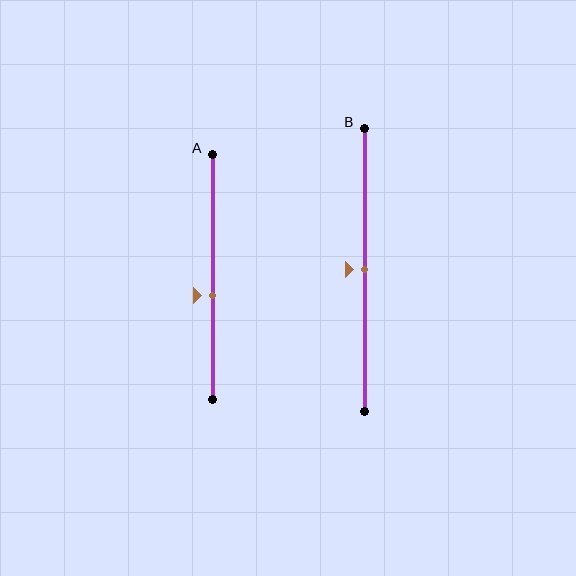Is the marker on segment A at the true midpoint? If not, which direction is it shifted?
No, the marker on segment A is shifted downward by about 7% of the segment length.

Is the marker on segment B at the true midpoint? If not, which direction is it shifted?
Yes, the marker on segment B is at the true midpoint.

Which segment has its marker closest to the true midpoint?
Segment B has its marker closest to the true midpoint.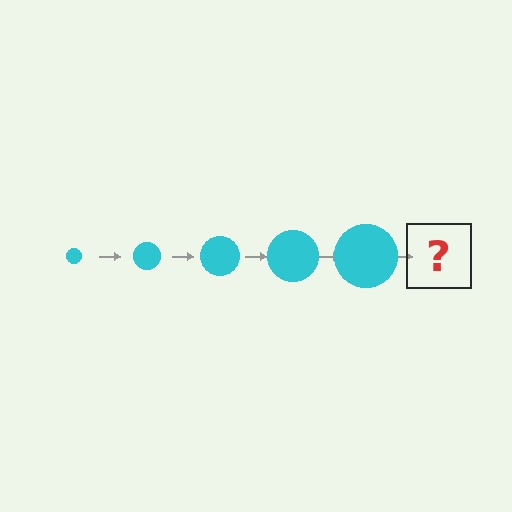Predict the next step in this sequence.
The next step is a cyan circle, larger than the previous one.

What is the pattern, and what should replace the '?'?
The pattern is that the circle gets progressively larger each step. The '?' should be a cyan circle, larger than the previous one.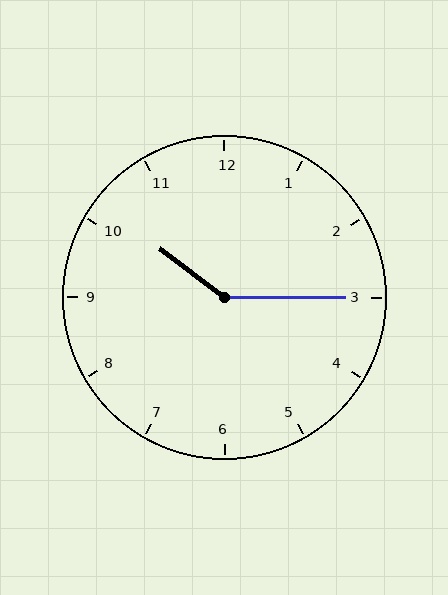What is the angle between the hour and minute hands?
Approximately 142 degrees.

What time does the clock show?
10:15.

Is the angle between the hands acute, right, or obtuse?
It is obtuse.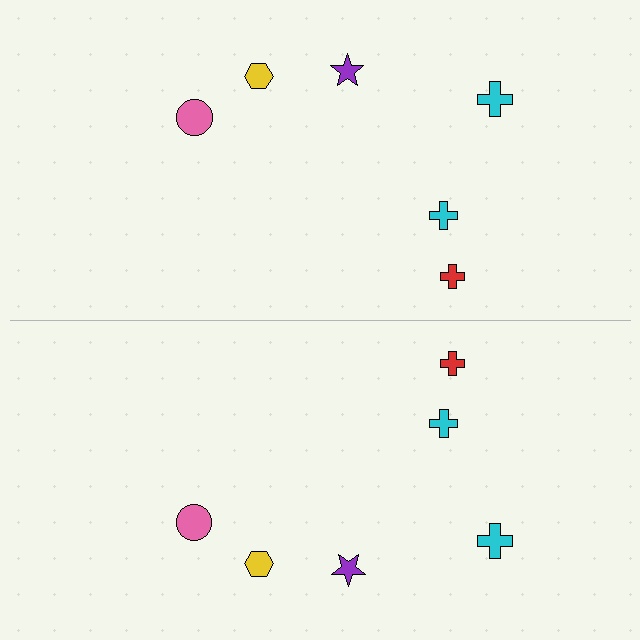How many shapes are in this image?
There are 12 shapes in this image.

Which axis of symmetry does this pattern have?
The pattern has a horizontal axis of symmetry running through the center of the image.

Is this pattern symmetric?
Yes, this pattern has bilateral (reflection) symmetry.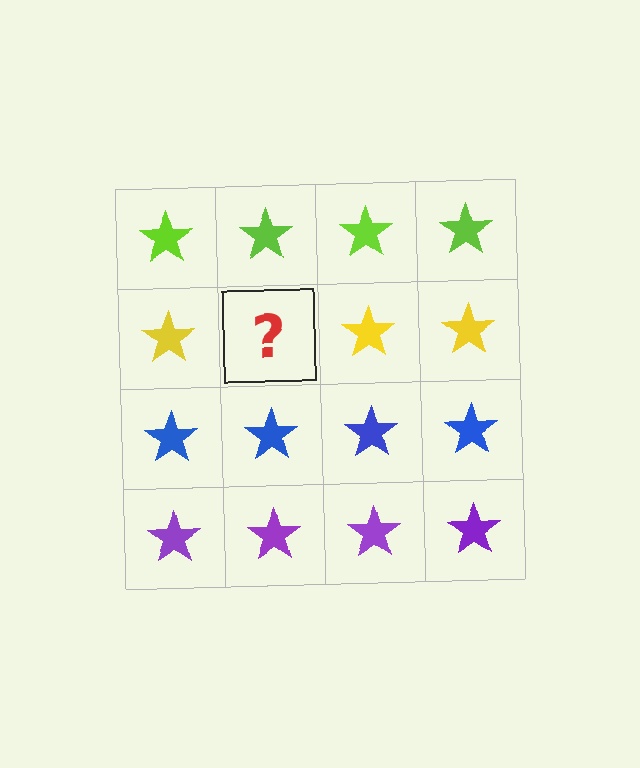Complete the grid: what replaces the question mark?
The question mark should be replaced with a yellow star.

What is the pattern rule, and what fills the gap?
The rule is that each row has a consistent color. The gap should be filled with a yellow star.